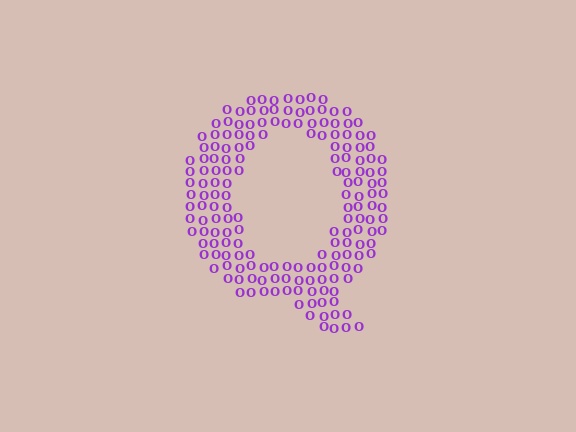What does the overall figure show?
The overall figure shows the letter Q.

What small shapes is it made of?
It is made of small letter O's.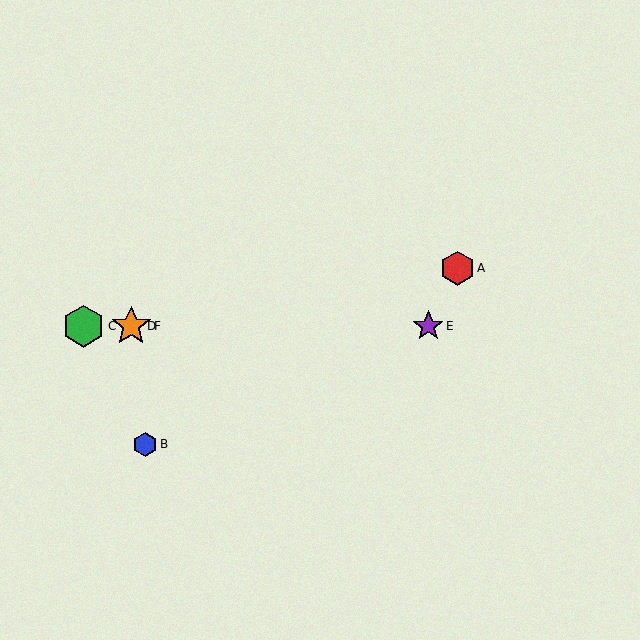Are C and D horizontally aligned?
Yes, both are at y≈326.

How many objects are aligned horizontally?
4 objects (C, D, E, F) are aligned horizontally.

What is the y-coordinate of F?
Object F is at y≈326.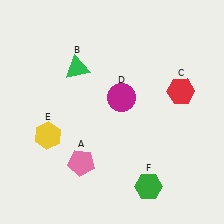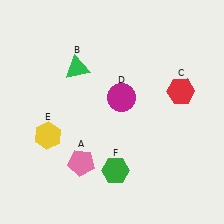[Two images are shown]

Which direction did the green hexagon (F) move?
The green hexagon (F) moved left.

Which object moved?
The green hexagon (F) moved left.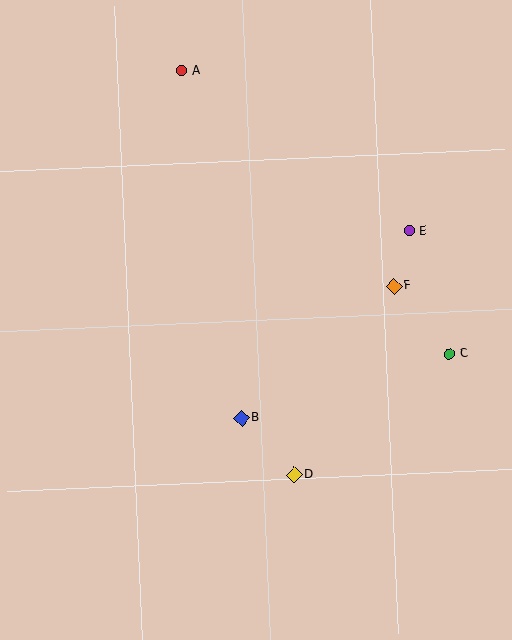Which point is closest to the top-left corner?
Point A is closest to the top-left corner.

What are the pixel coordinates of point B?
Point B is at (241, 418).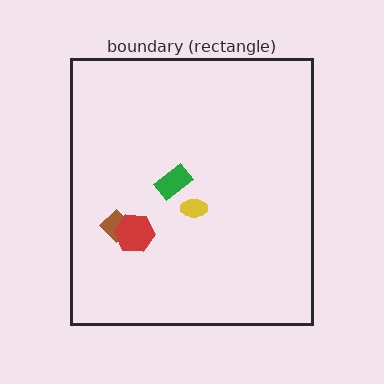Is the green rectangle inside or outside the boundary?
Inside.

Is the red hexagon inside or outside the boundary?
Inside.